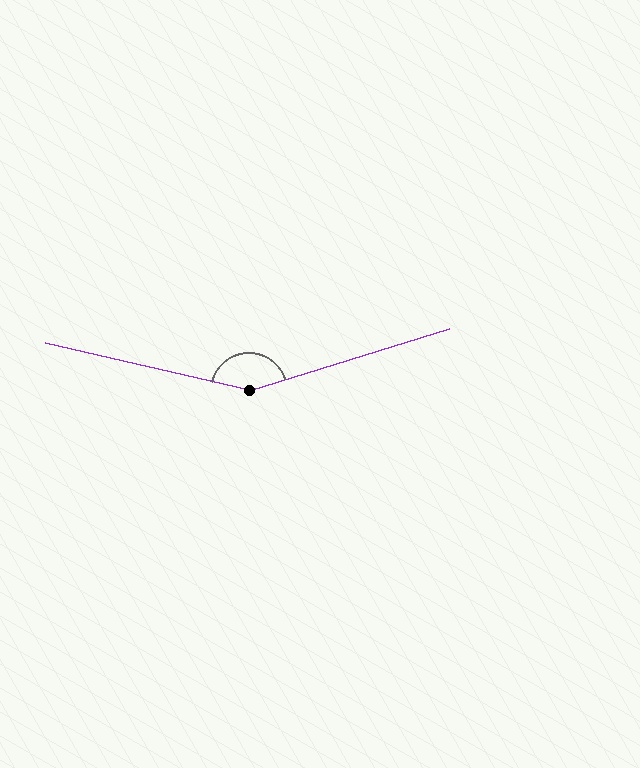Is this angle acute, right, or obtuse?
It is obtuse.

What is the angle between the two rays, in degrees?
Approximately 150 degrees.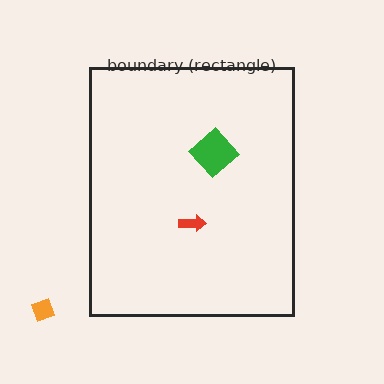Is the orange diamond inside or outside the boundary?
Outside.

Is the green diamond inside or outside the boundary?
Inside.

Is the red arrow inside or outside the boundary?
Inside.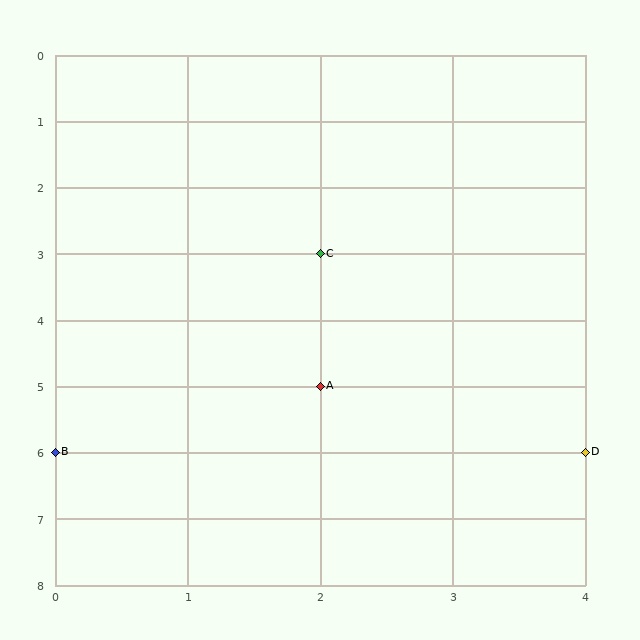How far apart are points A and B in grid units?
Points A and B are 2 columns and 1 row apart (about 2.2 grid units diagonally).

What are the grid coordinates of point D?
Point D is at grid coordinates (4, 6).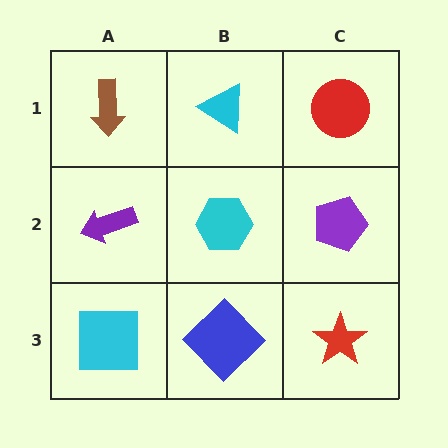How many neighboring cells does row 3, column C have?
2.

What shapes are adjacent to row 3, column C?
A purple pentagon (row 2, column C), a blue diamond (row 3, column B).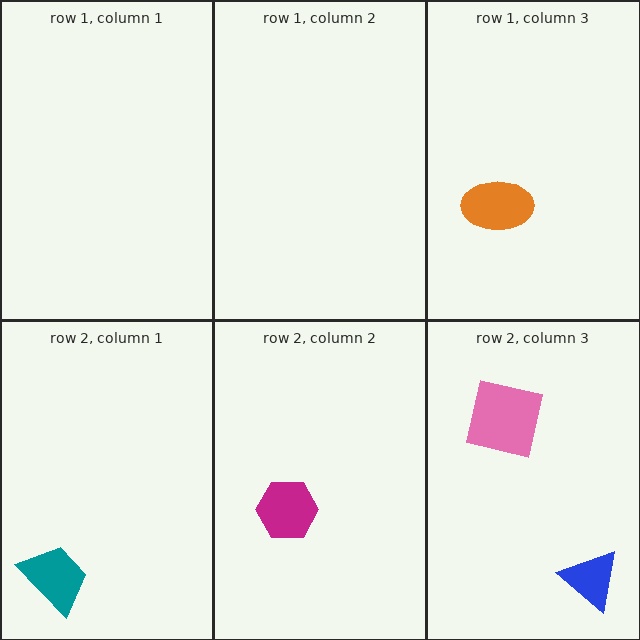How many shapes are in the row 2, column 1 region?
1.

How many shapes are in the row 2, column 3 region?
2.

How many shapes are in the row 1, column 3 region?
1.